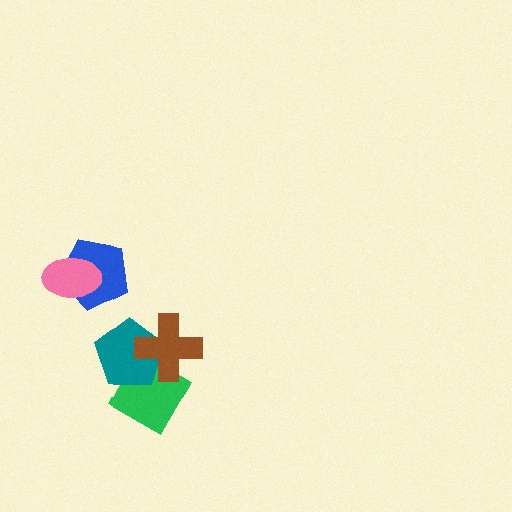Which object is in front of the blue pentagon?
The pink ellipse is in front of the blue pentagon.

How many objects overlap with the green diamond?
2 objects overlap with the green diamond.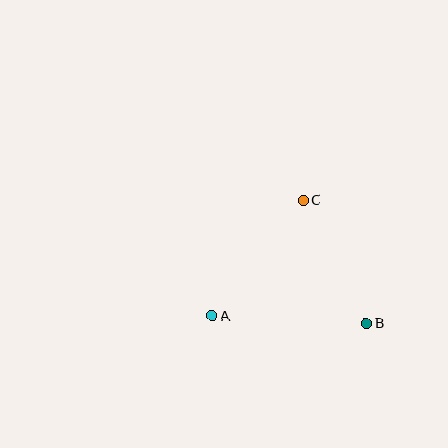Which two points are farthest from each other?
Points A and B are farthest from each other.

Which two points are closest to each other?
Points B and C are closest to each other.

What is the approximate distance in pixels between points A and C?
The distance between A and C is approximately 147 pixels.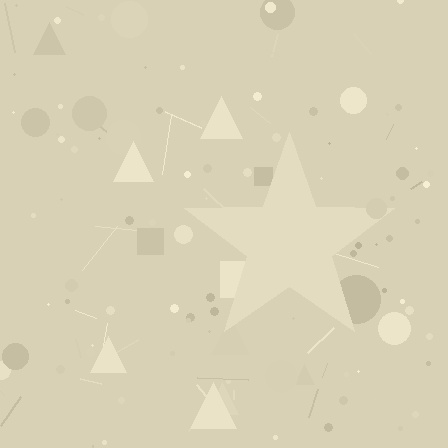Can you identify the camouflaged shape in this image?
The camouflaged shape is a star.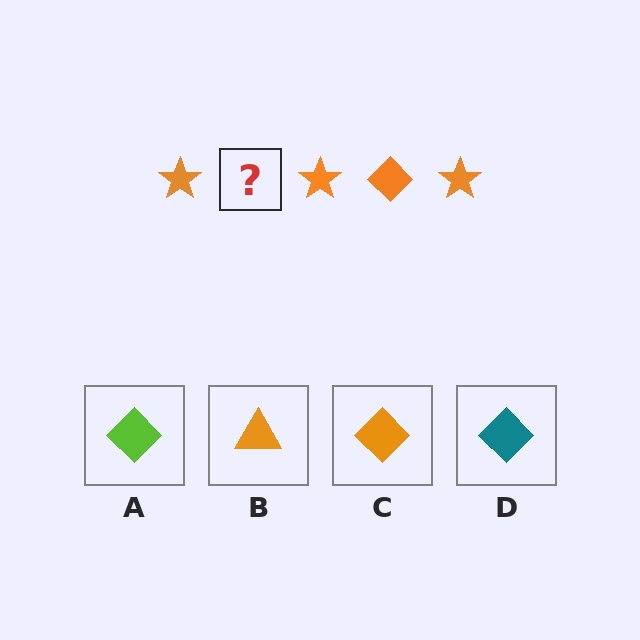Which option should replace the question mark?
Option C.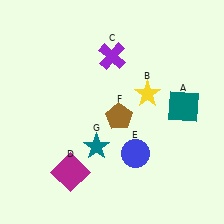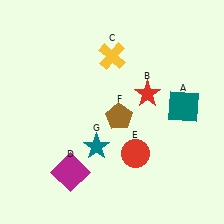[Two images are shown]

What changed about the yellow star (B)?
In Image 1, B is yellow. In Image 2, it changed to red.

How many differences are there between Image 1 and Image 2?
There are 3 differences between the two images.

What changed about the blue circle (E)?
In Image 1, E is blue. In Image 2, it changed to red.